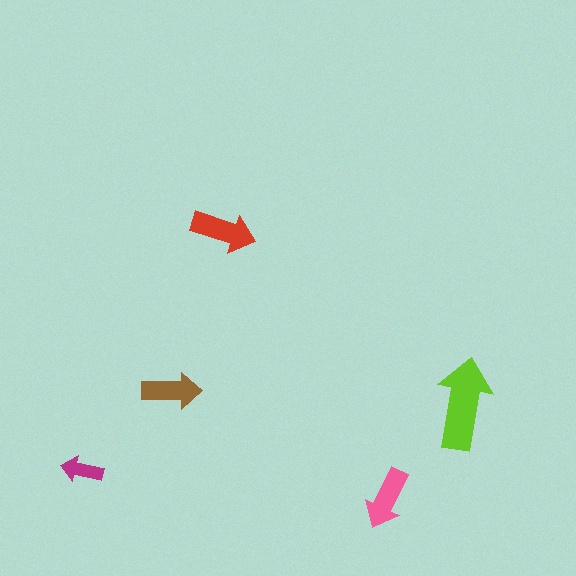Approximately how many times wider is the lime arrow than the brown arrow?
About 1.5 times wider.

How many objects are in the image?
There are 5 objects in the image.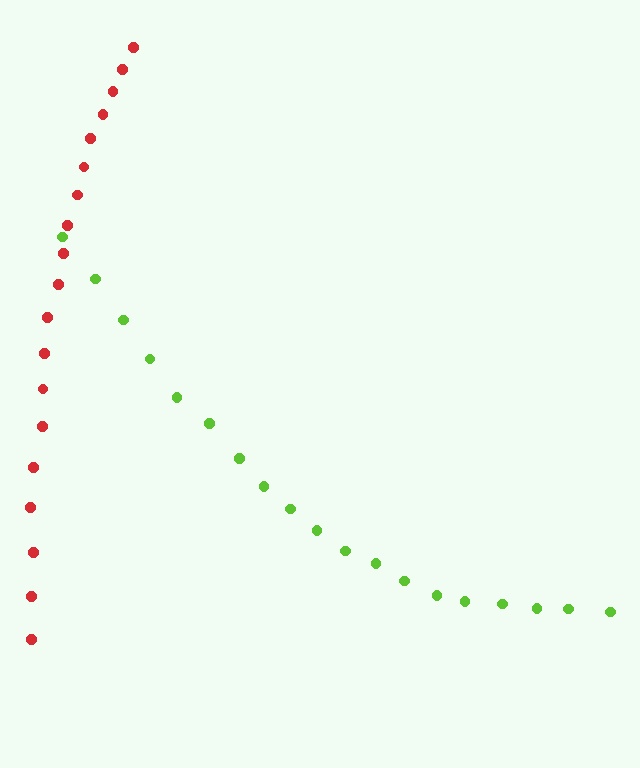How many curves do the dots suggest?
There are 2 distinct paths.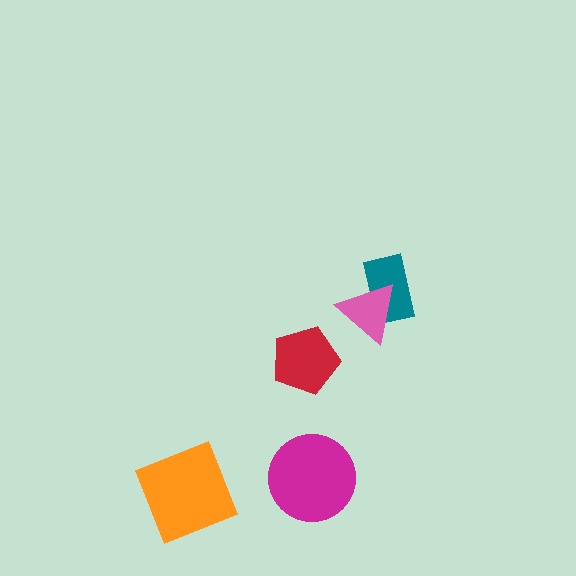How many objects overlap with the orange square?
0 objects overlap with the orange square.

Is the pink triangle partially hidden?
No, no other shape covers it.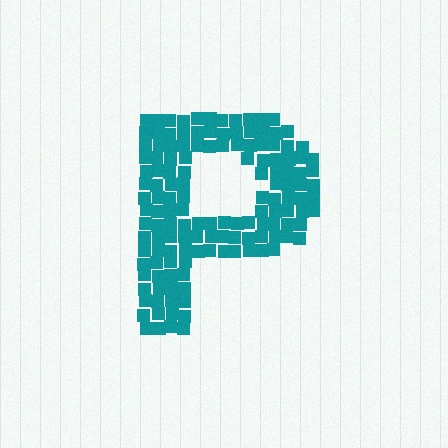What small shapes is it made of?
It is made of small squares.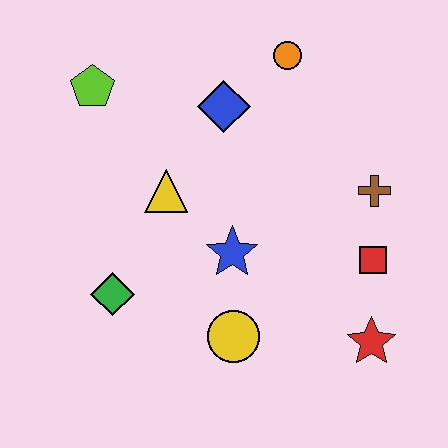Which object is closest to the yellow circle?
The blue star is closest to the yellow circle.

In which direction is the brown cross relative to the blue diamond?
The brown cross is to the right of the blue diamond.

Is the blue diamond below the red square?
No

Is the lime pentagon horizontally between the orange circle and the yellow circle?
No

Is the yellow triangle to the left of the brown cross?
Yes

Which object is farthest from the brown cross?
The lime pentagon is farthest from the brown cross.